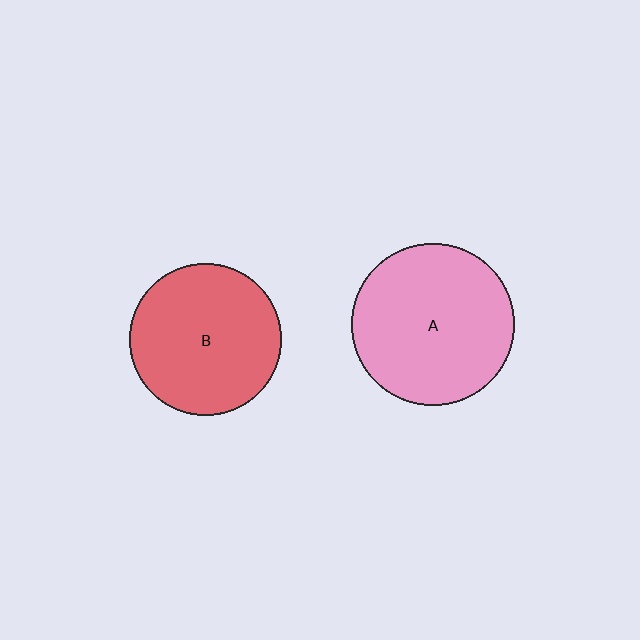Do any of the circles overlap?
No, none of the circles overlap.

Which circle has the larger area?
Circle A (pink).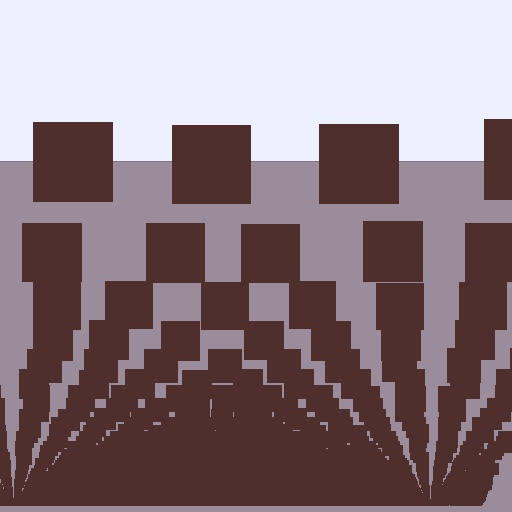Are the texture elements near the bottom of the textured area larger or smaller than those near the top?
Smaller. The gradient is inverted — elements near the bottom are smaller and denser.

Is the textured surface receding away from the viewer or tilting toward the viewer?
The surface appears to tilt toward the viewer. Texture elements get larger and sparser toward the top.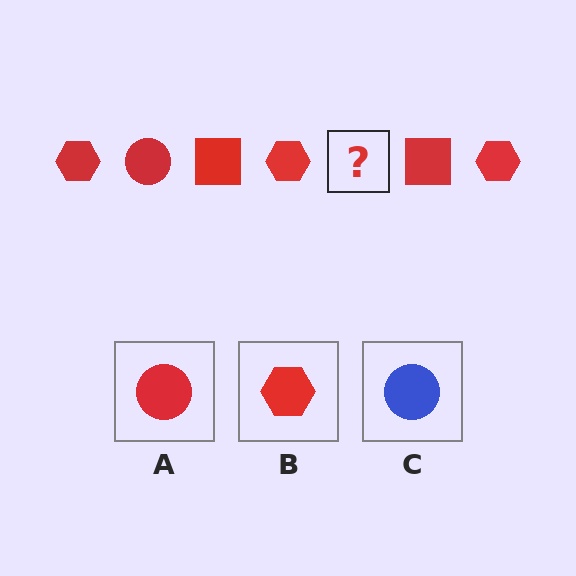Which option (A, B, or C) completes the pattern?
A.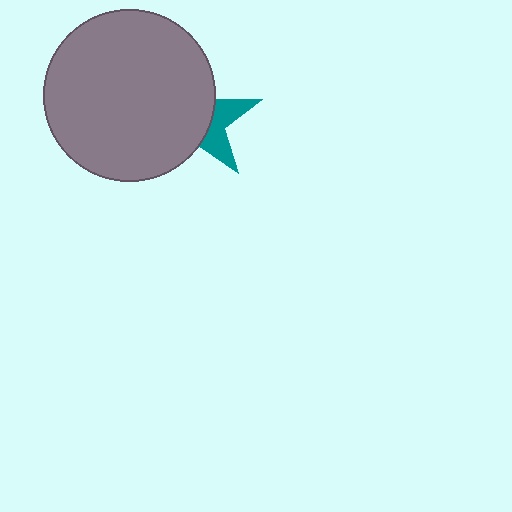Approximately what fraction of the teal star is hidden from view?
Roughly 67% of the teal star is hidden behind the gray circle.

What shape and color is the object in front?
The object in front is a gray circle.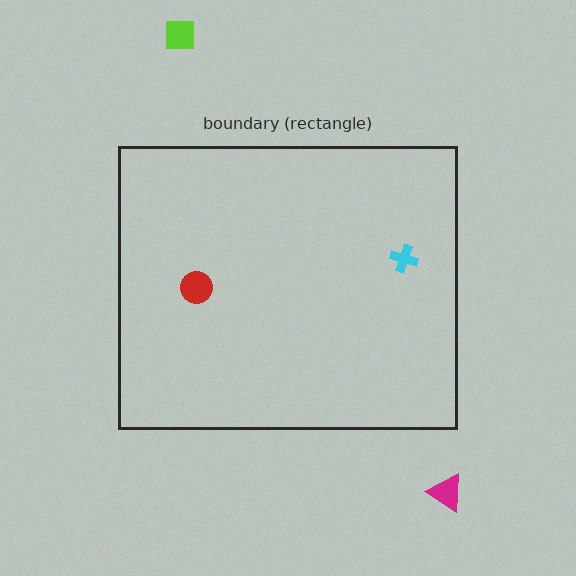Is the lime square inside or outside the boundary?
Outside.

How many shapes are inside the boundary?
2 inside, 2 outside.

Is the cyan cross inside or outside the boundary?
Inside.